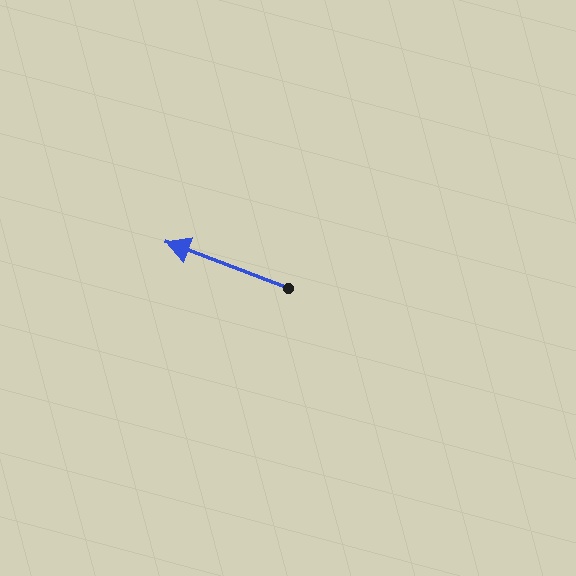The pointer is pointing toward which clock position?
Roughly 10 o'clock.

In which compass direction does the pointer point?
West.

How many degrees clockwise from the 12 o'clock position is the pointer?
Approximately 291 degrees.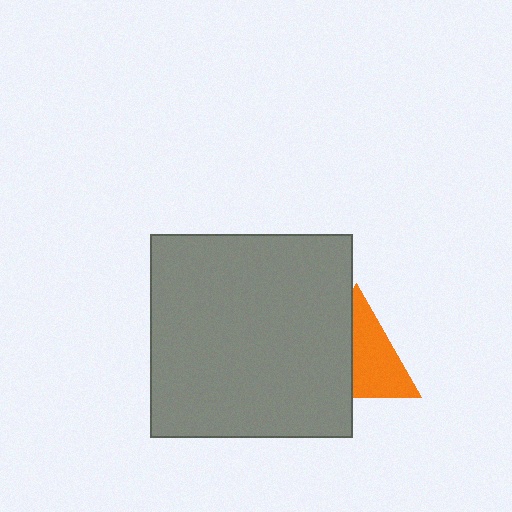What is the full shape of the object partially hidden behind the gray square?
The partially hidden object is an orange triangle.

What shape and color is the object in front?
The object in front is a gray square.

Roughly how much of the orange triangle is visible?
About half of it is visible (roughly 54%).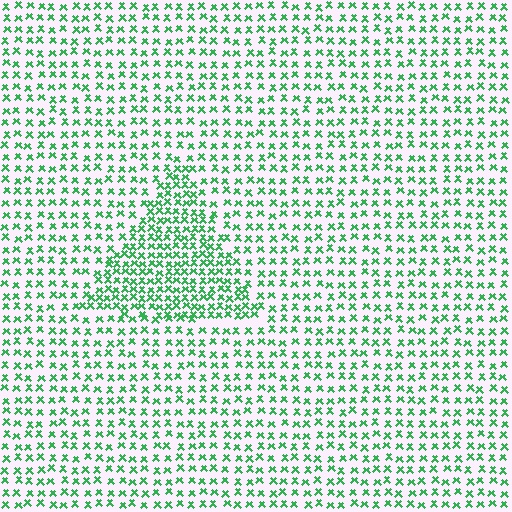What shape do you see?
I see a triangle.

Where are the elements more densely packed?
The elements are more densely packed inside the triangle boundary.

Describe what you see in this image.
The image contains small green elements arranged at two different densities. A triangle-shaped region is visible where the elements are more densely packed than the surrounding area.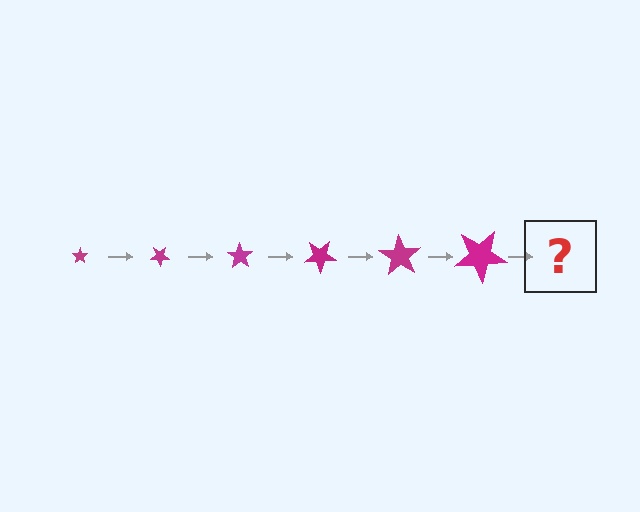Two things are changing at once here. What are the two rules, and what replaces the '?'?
The two rules are that the star grows larger each step and it rotates 35 degrees each step. The '?' should be a star, larger than the previous one and rotated 210 degrees from the start.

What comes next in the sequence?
The next element should be a star, larger than the previous one and rotated 210 degrees from the start.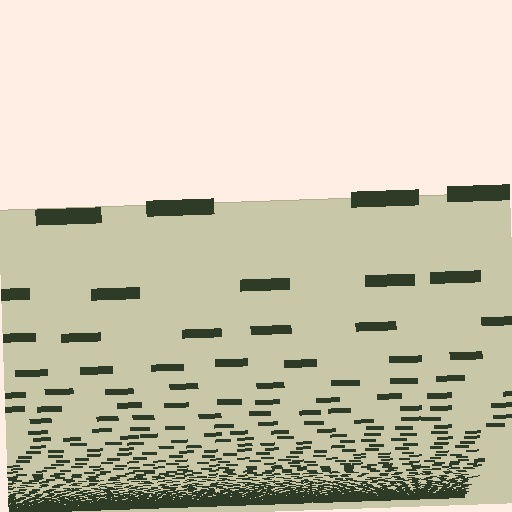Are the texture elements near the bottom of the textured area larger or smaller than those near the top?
Smaller. The gradient is inverted — elements near the bottom are smaller and denser.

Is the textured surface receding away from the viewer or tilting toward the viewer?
The surface appears to tilt toward the viewer. Texture elements get larger and sparser toward the top.